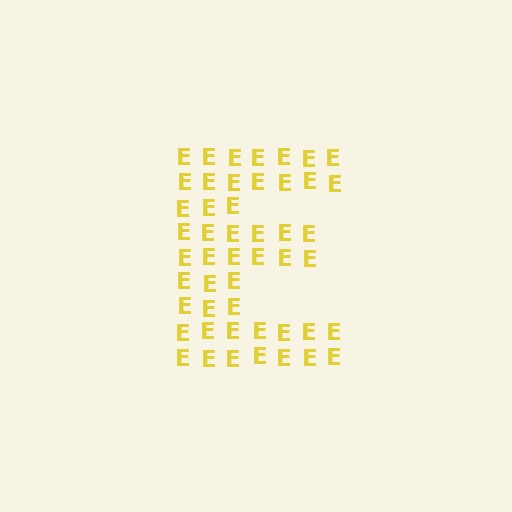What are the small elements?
The small elements are letter E's.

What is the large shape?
The large shape is the letter E.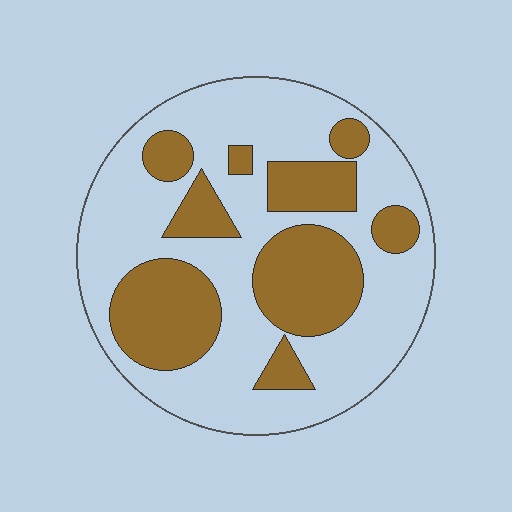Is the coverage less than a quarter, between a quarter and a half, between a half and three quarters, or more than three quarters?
Between a quarter and a half.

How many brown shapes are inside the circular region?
9.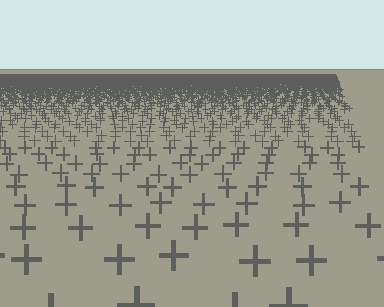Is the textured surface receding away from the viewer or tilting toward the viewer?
The surface is receding away from the viewer. Texture elements get smaller and denser toward the top.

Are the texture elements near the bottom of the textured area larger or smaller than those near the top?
Larger. Near the bottom, elements are closer to the viewer and appear at a bigger on-screen size.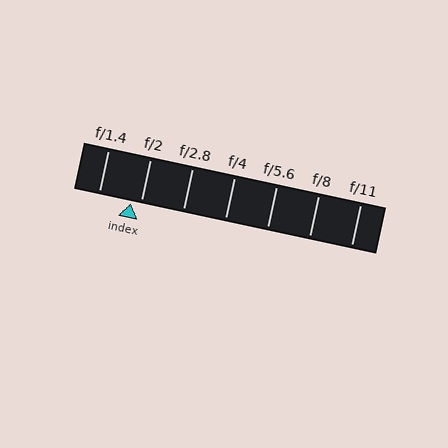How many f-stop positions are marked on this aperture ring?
There are 7 f-stop positions marked.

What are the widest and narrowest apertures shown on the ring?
The widest aperture shown is f/1.4 and the narrowest is f/11.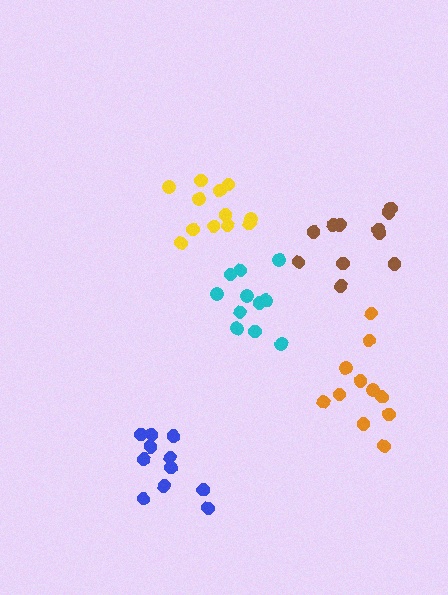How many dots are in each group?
Group 1: 11 dots, Group 2: 12 dots, Group 3: 11 dots, Group 4: 11 dots, Group 5: 11 dots (56 total).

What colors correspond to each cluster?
The clusters are colored: orange, yellow, blue, brown, cyan.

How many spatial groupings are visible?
There are 5 spatial groupings.